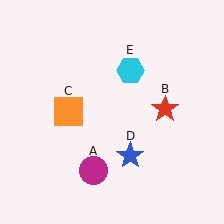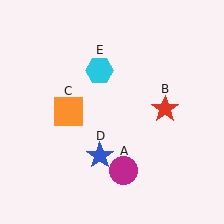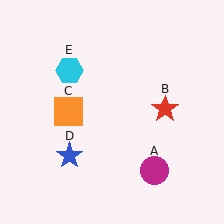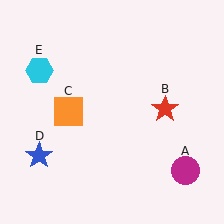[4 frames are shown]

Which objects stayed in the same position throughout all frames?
Red star (object B) and orange square (object C) remained stationary.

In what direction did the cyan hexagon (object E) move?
The cyan hexagon (object E) moved left.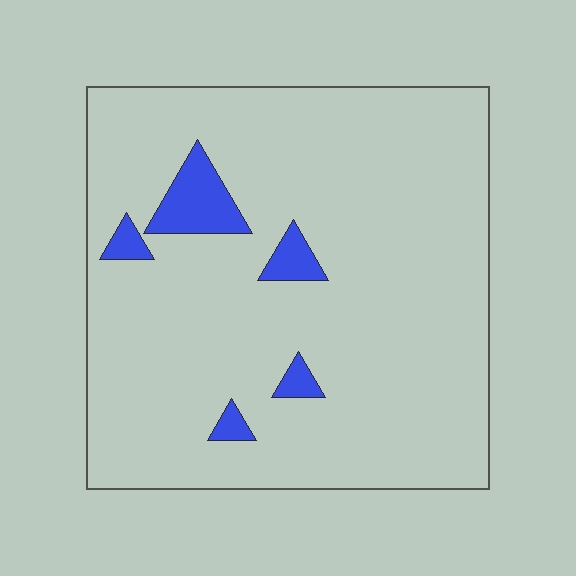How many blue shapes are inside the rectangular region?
5.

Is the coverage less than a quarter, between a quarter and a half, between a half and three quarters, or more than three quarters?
Less than a quarter.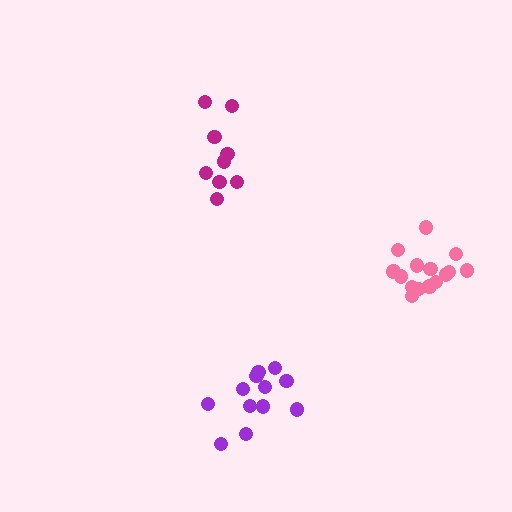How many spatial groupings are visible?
There are 3 spatial groupings.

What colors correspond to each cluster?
The clusters are colored: purple, magenta, pink.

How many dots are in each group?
Group 1: 12 dots, Group 2: 9 dots, Group 3: 15 dots (36 total).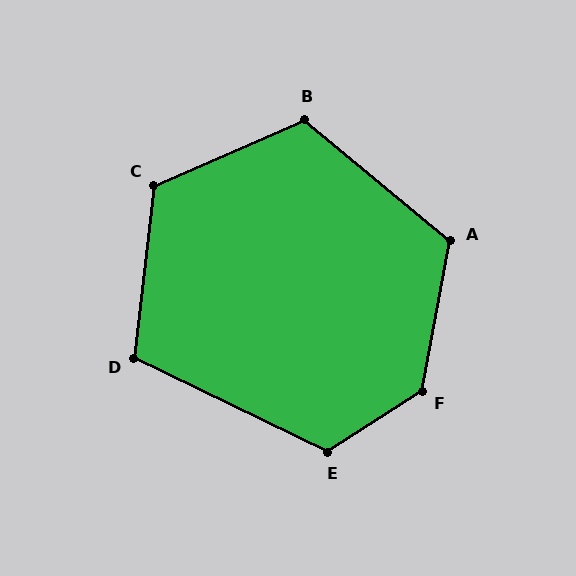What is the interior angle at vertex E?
Approximately 121 degrees (obtuse).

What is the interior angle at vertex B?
Approximately 117 degrees (obtuse).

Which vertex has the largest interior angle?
F, at approximately 134 degrees.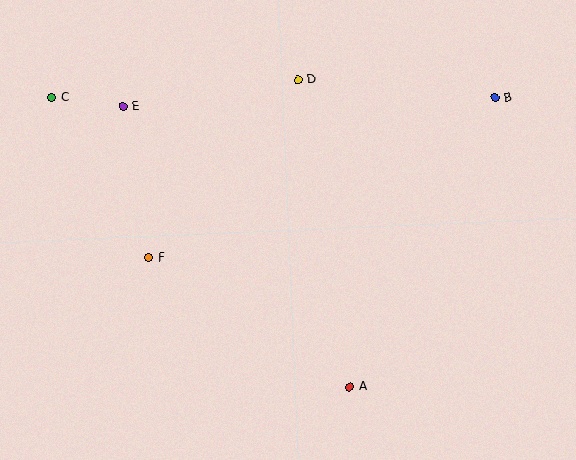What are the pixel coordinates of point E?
Point E is at (123, 107).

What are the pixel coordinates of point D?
Point D is at (298, 80).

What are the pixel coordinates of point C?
Point C is at (52, 98).